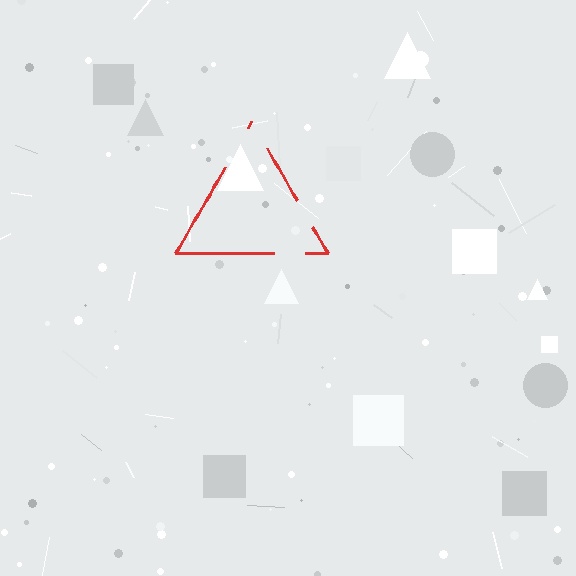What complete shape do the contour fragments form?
The contour fragments form a triangle.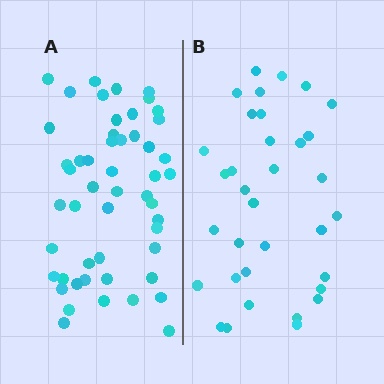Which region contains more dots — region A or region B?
Region A (the left region) has more dots.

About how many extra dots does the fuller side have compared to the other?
Region A has approximately 15 more dots than region B.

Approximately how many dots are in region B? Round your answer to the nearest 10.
About 30 dots. (The exact count is 34, which rounds to 30.)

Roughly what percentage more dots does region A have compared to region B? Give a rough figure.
About 50% more.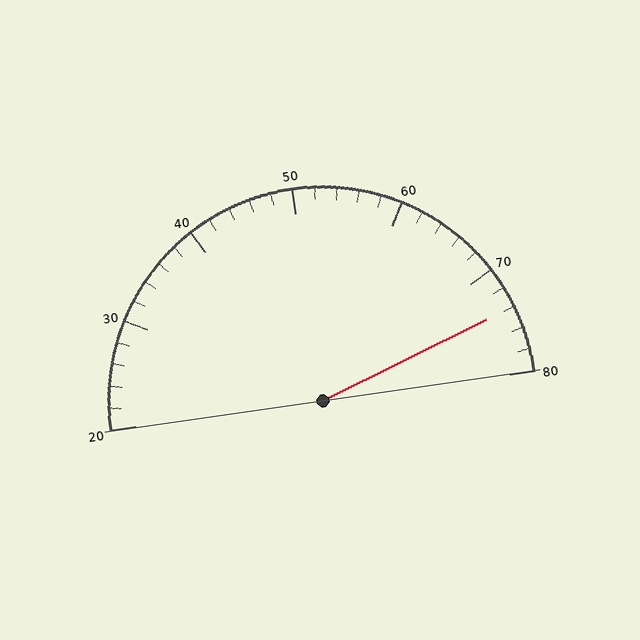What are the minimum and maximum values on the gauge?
The gauge ranges from 20 to 80.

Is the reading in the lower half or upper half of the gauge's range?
The reading is in the upper half of the range (20 to 80).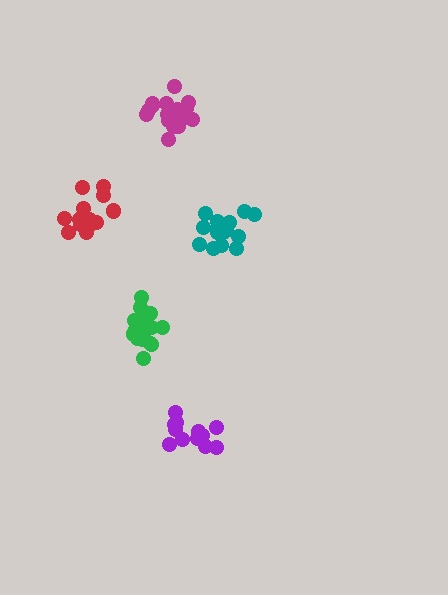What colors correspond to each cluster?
The clusters are colored: red, green, purple, teal, magenta.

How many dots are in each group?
Group 1: 16 dots, Group 2: 18 dots, Group 3: 14 dots, Group 4: 16 dots, Group 5: 19 dots (83 total).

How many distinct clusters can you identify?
There are 5 distinct clusters.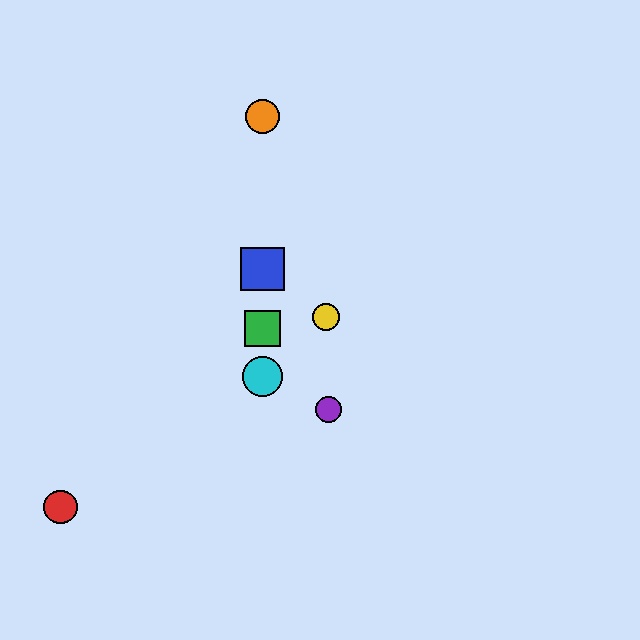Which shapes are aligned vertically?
The blue square, the green square, the orange circle, the cyan circle are aligned vertically.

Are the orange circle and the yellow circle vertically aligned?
No, the orange circle is at x≈263 and the yellow circle is at x≈326.